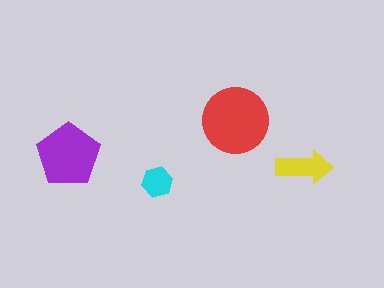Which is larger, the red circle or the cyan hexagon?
The red circle.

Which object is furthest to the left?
The purple pentagon is leftmost.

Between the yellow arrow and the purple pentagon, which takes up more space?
The purple pentagon.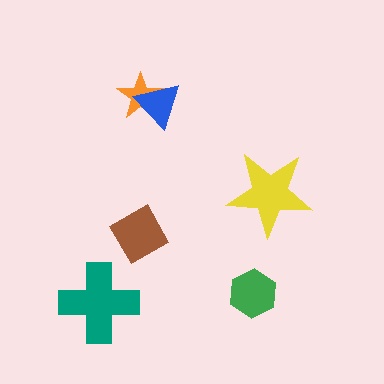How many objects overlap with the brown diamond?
0 objects overlap with the brown diamond.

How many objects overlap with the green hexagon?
0 objects overlap with the green hexagon.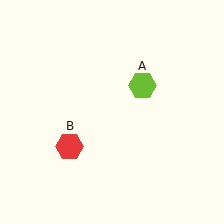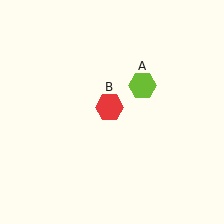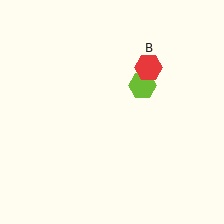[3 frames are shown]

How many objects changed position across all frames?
1 object changed position: red hexagon (object B).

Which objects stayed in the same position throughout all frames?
Lime hexagon (object A) remained stationary.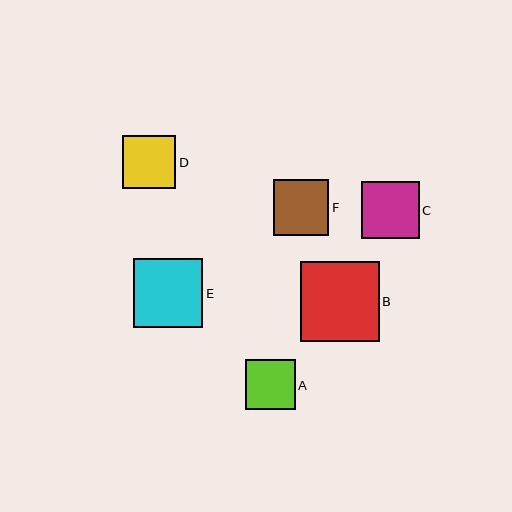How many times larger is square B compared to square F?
Square B is approximately 1.4 times the size of square F.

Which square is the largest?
Square B is the largest with a size of approximately 79 pixels.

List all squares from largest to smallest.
From largest to smallest: B, E, C, F, D, A.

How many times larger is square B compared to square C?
Square B is approximately 1.4 times the size of square C.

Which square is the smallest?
Square A is the smallest with a size of approximately 49 pixels.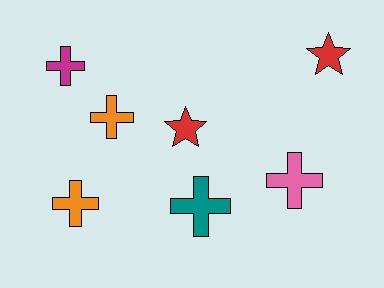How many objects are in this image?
There are 7 objects.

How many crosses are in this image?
There are 5 crosses.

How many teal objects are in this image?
There is 1 teal object.